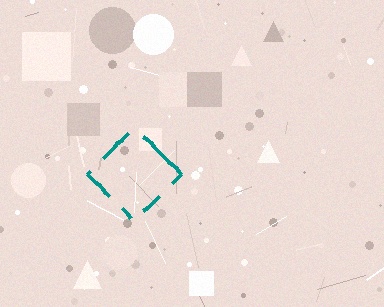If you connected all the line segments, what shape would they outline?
They would outline a diamond.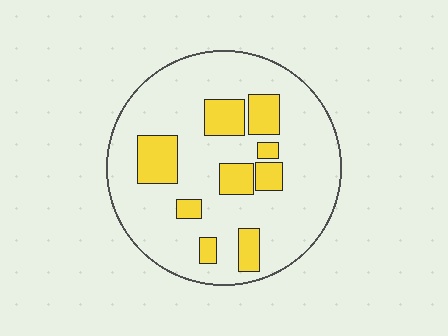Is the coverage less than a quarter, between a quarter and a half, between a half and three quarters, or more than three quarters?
Less than a quarter.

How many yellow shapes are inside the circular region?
9.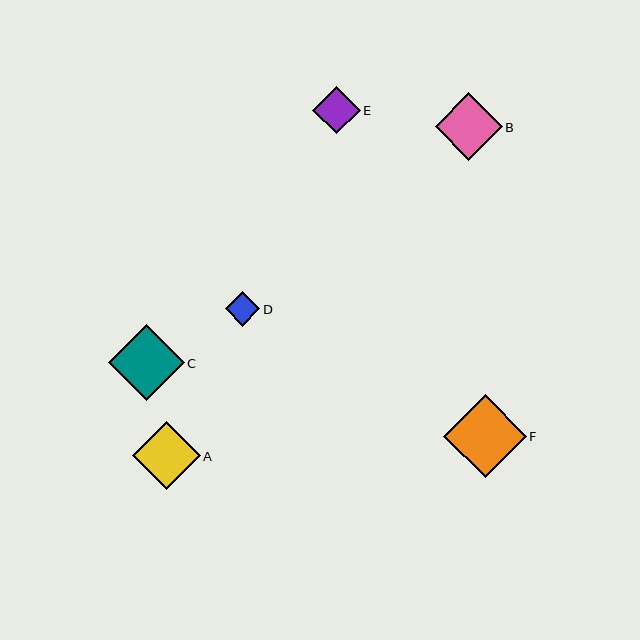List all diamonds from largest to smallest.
From largest to smallest: F, C, A, B, E, D.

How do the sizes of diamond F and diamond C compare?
Diamond F and diamond C are approximately the same size.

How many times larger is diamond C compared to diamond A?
Diamond C is approximately 1.1 times the size of diamond A.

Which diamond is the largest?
Diamond F is the largest with a size of approximately 83 pixels.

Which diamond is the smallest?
Diamond D is the smallest with a size of approximately 35 pixels.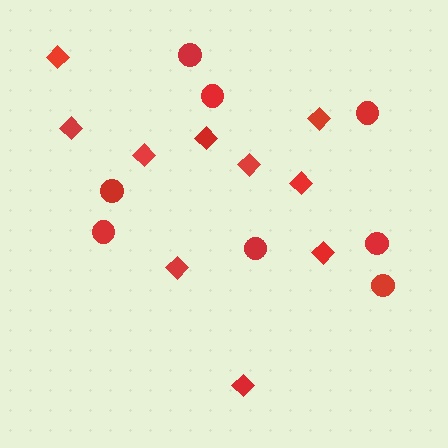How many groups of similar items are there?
There are 2 groups: one group of circles (8) and one group of diamonds (10).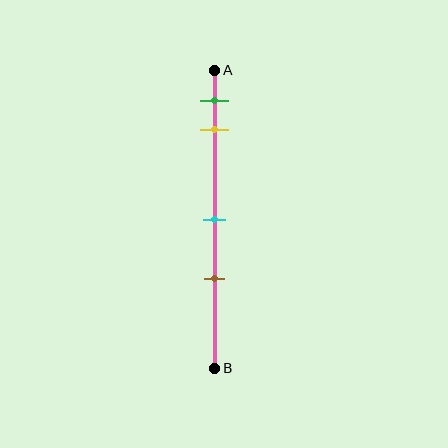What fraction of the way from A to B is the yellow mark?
The yellow mark is approximately 20% (0.2) of the way from A to B.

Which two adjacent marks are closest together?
The green and yellow marks are the closest adjacent pair.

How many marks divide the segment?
There are 4 marks dividing the segment.